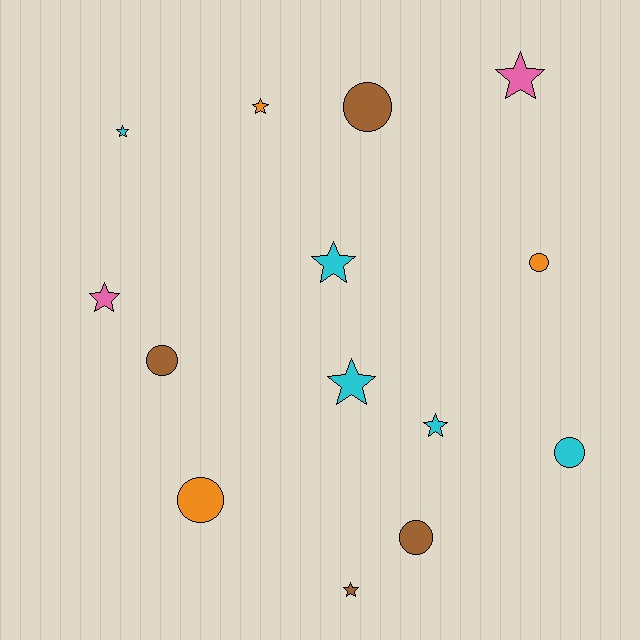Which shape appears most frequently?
Star, with 8 objects.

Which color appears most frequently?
Cyan, with 5 objects.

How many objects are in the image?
There are 14 objects.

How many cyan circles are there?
There is 1 cyan circle.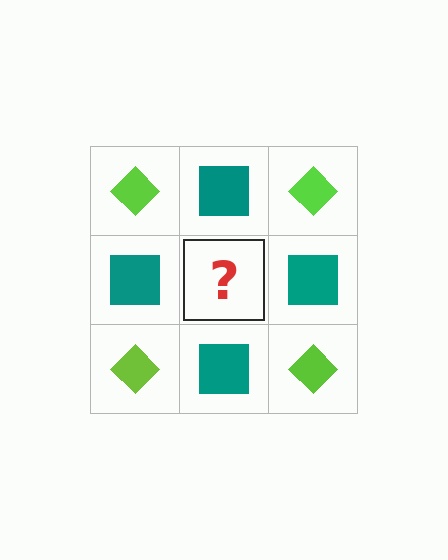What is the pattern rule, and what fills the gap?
The rule is that it alternates lime diamond and teal square in a checkerboard pattern. The gap should be filled with a lime diamond.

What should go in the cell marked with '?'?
The missing cell should contain a lime diamond.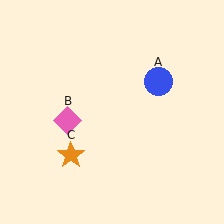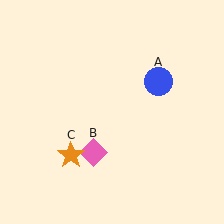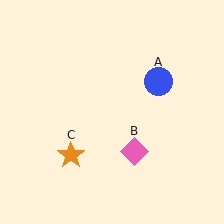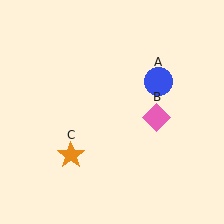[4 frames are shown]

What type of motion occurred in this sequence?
The pink diamond (object B) rotated counterclockwise around the center of the scene.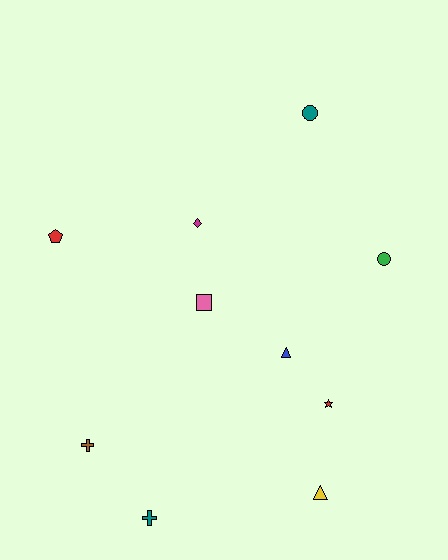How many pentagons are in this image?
There is 1 pentagon.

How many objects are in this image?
There are 10 objects.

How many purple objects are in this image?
There are no purple objects.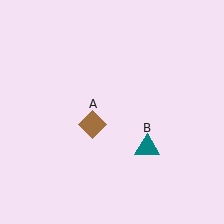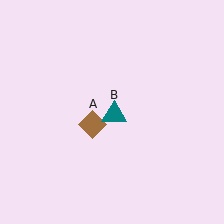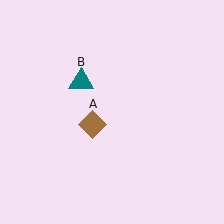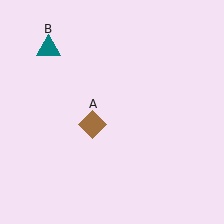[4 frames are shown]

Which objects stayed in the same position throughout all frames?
Brown diamond (object A) remained stationary.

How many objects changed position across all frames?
1 object changed position: teal triangle (object B).